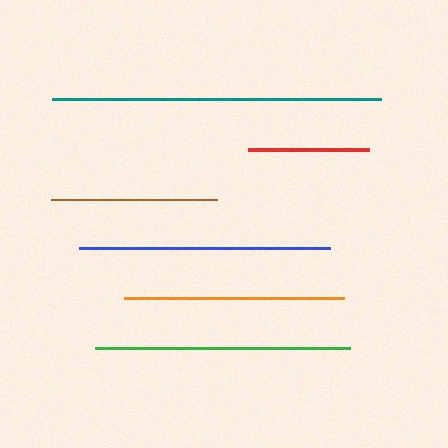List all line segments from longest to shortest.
From longest to shortest: teal, green, blue, orange, brown, red.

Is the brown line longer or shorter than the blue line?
The blue line is longer than the brown line.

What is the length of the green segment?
The green segment is approximately 255 pixels long.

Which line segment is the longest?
The teal line is the longest at approximately 329 pixels.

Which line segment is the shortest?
The red line is the shortest at approximately 121 pixels.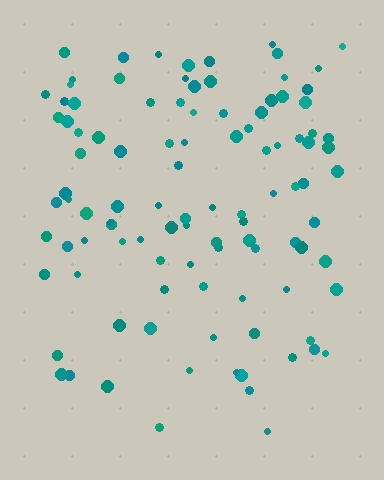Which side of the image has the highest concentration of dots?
The top.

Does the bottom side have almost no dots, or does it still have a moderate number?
Still a moderate number, just noticeably fewer than the top.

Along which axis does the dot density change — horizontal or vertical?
Vertical.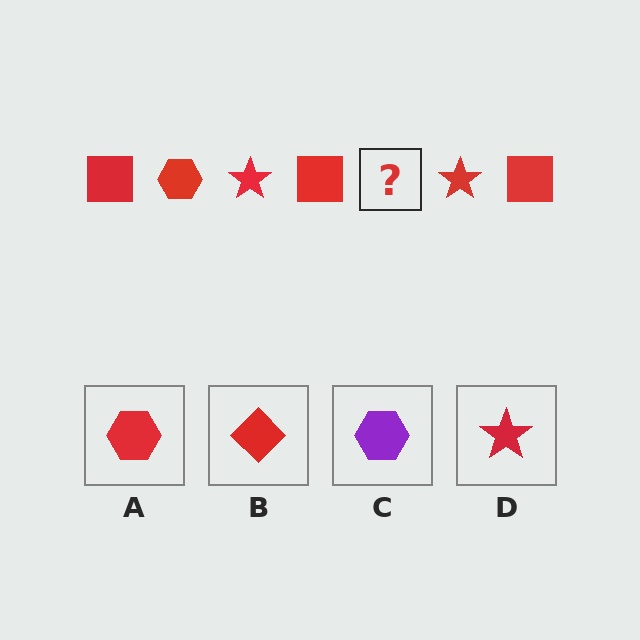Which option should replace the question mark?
Option A.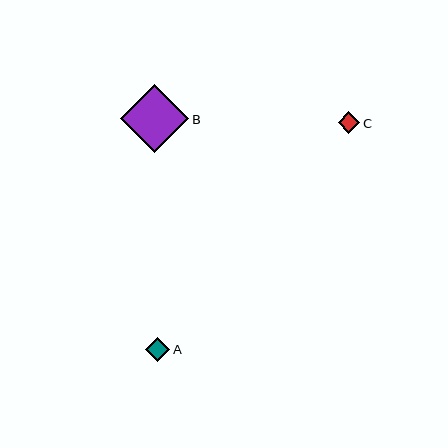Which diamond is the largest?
Diamond B is the largest with a size of approximately 68 pixels.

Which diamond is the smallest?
Diamond C is the smallest with a size of approximately 22 pixels.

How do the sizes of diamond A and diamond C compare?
Diamond A and diamond C are approximately the same size.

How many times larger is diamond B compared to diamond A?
Diamond B is approximately 2.8 times the size of diamond A.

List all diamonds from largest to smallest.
From largest to smallest: B, A, C.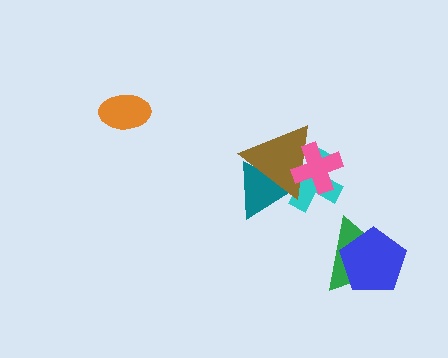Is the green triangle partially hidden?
Yes, it is partially covered by another shape.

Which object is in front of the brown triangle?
The pink cross is in front of the brown triangle.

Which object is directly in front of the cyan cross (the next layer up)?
The brown triangle is directly in front of the cyan cross.